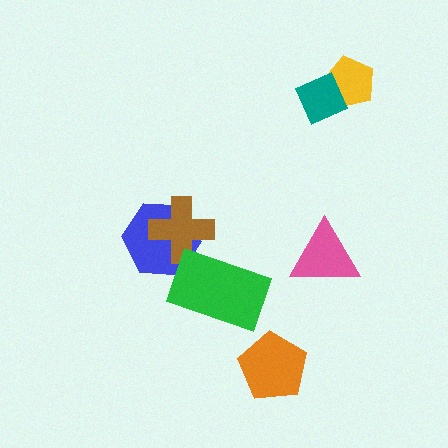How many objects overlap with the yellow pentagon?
1 object overlaps with the yellow pentagon.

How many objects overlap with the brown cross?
2 objects overlap with the brown cross.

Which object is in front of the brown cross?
The green rectangle is in front of the brown cross.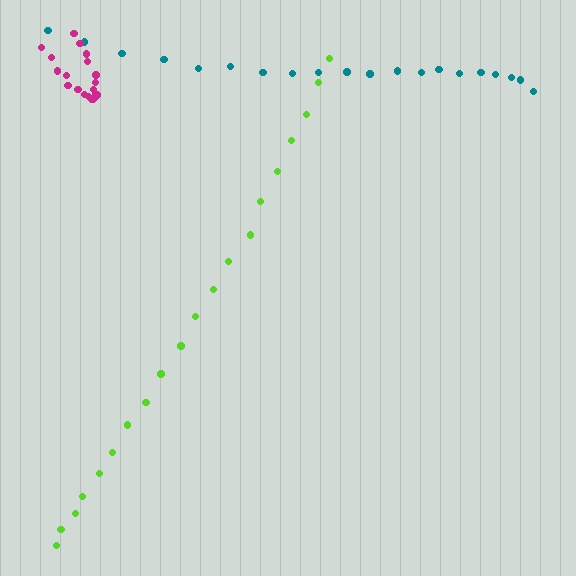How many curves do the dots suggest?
There are 3 distinct paths.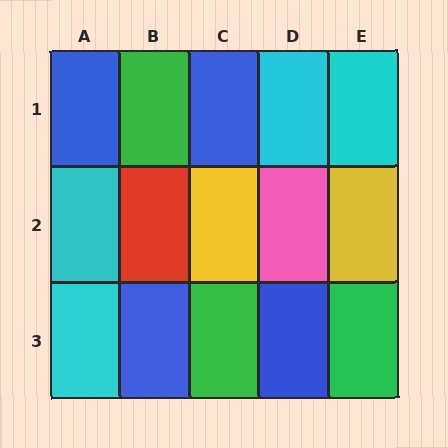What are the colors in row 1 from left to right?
Blue, green, blue, cyan, cyan.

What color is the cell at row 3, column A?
Cyan.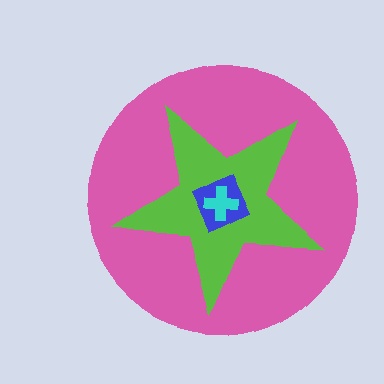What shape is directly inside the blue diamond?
The cyan cross.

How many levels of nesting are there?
4.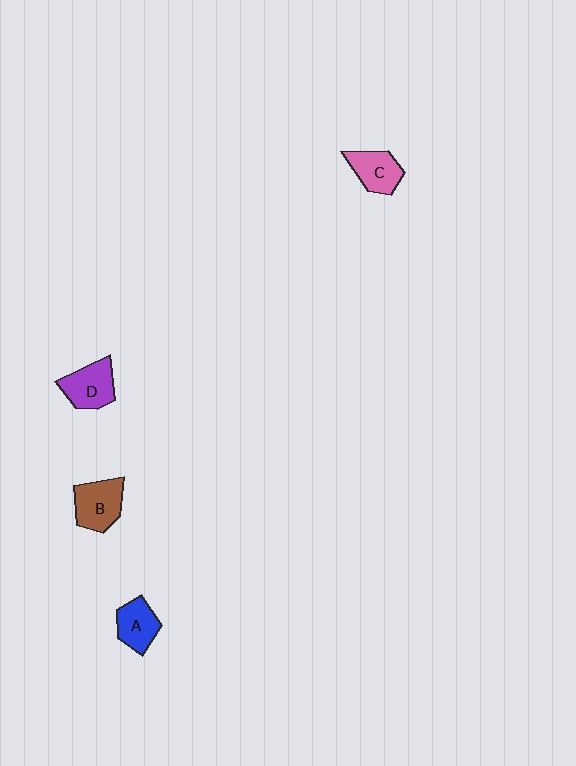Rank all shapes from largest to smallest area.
From largest to smallest: B (brown), D (purple), C (pink), A (blue).